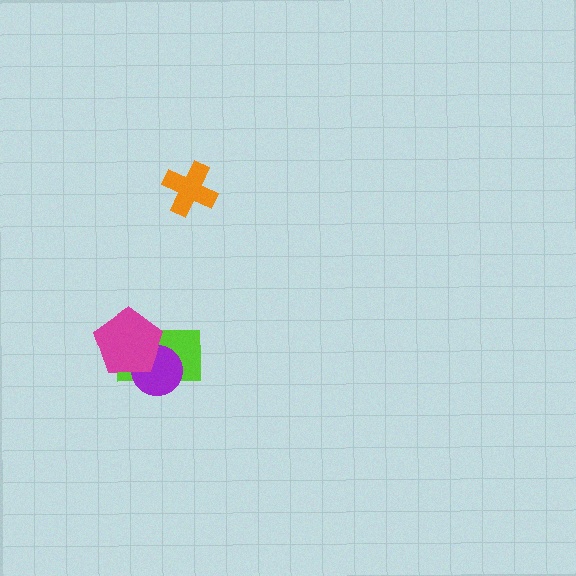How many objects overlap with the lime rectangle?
2 objects overlap with the lime rectangle.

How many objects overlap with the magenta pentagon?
2 objects overlap with the magenta pentagon.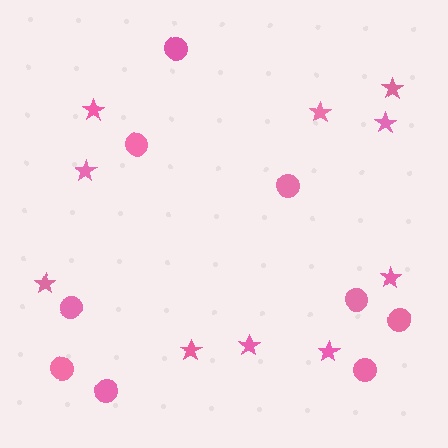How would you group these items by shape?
There are 2 groups: one group of stars (10) and one group of circles (9).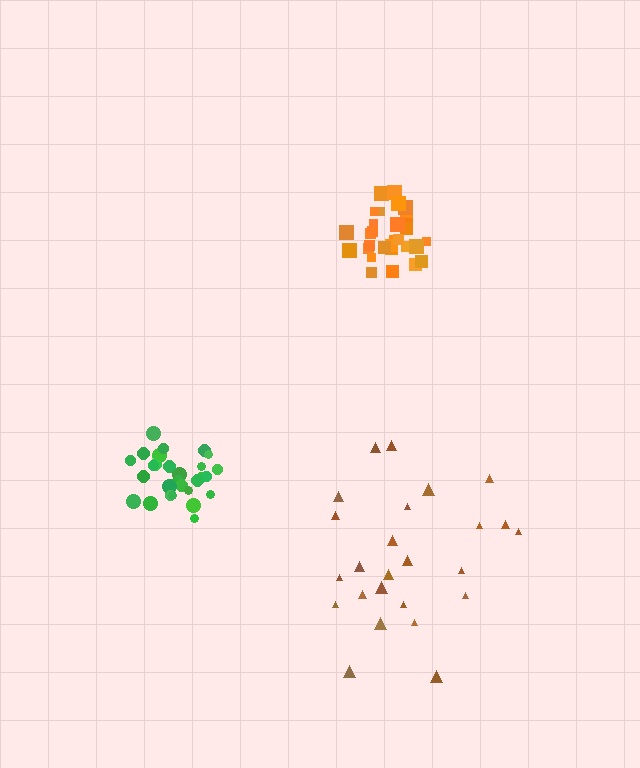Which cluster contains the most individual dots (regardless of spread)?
Orange (30).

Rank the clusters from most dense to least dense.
orange, green, brown.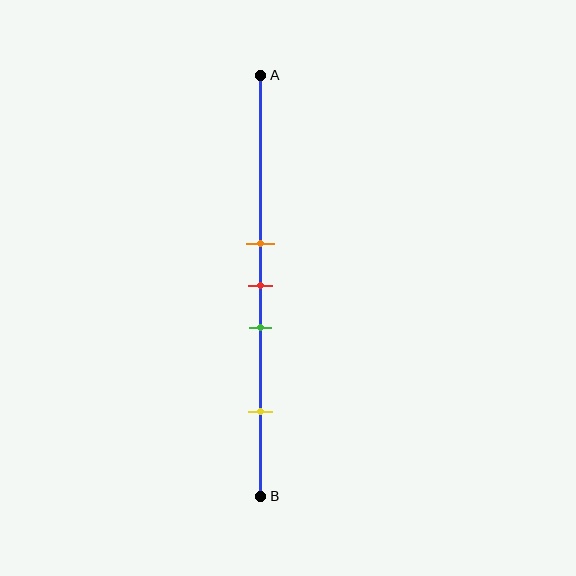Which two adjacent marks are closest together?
The orange and red marks are the closest adjacent pair.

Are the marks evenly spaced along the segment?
No, the marks are not evenly spaced.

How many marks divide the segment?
There are 4 marks dividing the segment.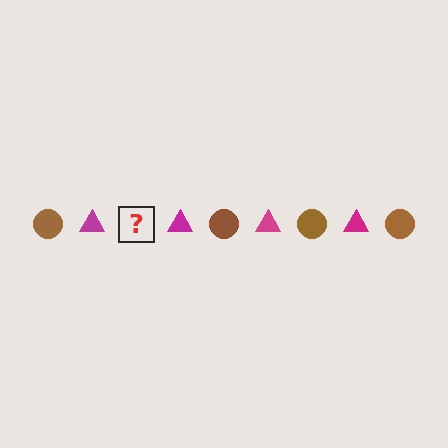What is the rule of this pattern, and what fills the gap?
The rule is that the pattern alternates between brown circle and magenta triangle. The gap should be filled with a brown circle.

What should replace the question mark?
The question mark should be replaced with a brown circle.